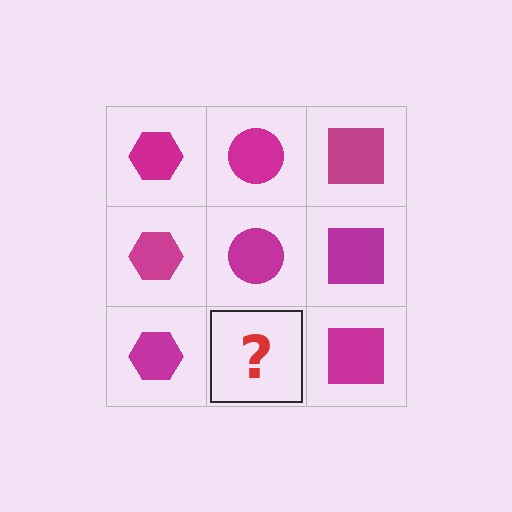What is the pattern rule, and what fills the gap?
The rule is that each column has a consistent shape. The gap should be filled with a magenta circle.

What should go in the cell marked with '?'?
The missing cell should contain a magenta circle.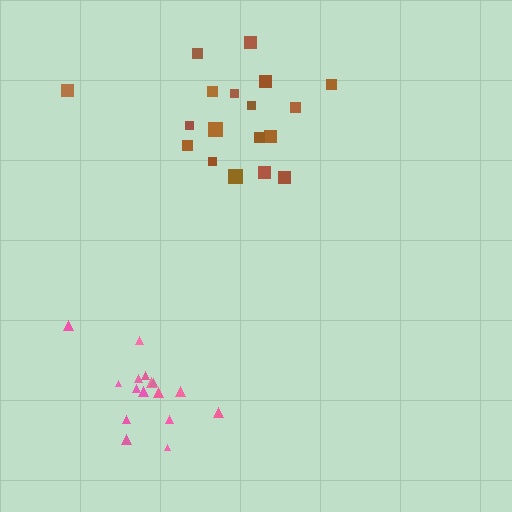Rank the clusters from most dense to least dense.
pink, brown.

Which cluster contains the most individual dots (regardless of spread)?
Brown (18).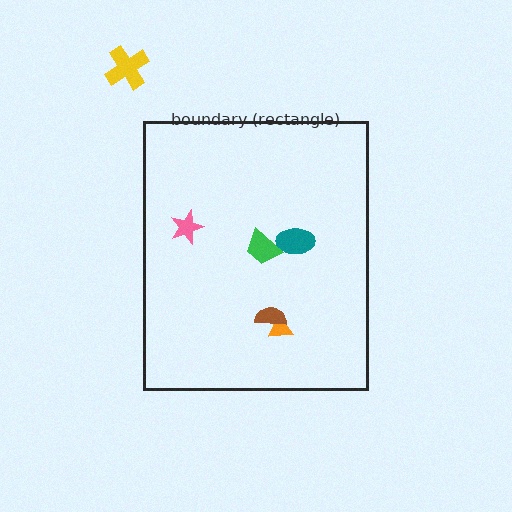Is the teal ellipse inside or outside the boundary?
Inside.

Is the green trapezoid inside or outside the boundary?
Inside.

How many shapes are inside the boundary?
5 inside, 1 outside.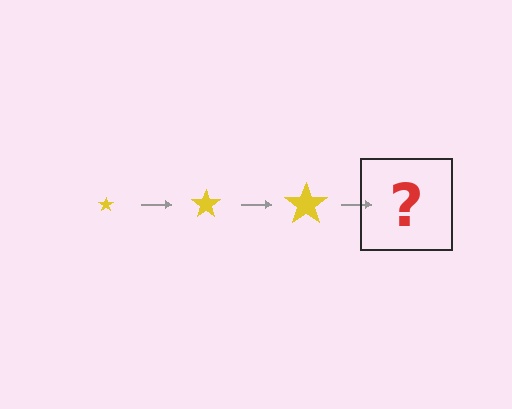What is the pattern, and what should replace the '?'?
The pattern is that the star gets progressively larger each step. The '?' should be a yellow star, larger than the previous one.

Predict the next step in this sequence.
The next step is a yellow star, larger than the previous one.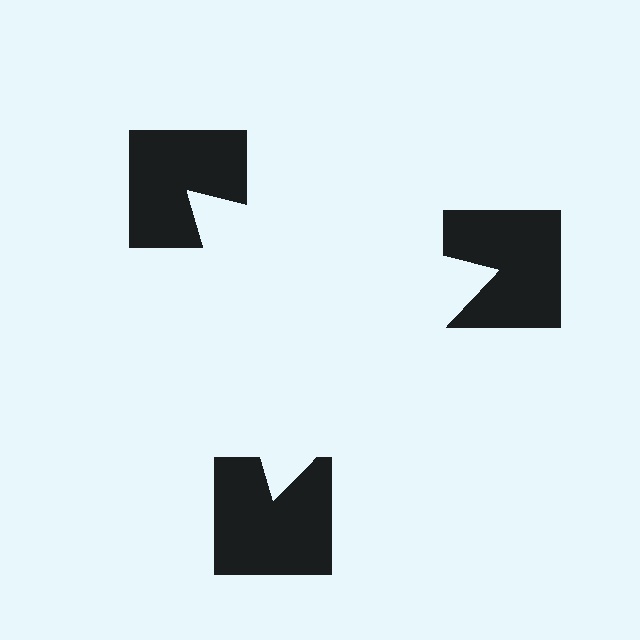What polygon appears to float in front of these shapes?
An illusory triangle — its edges are inferred from the aligned wedge cuts in the notched squares, not physically drawn.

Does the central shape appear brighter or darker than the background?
It typically appears slightly brighter than the background, even though no actual brightness change is drawn.